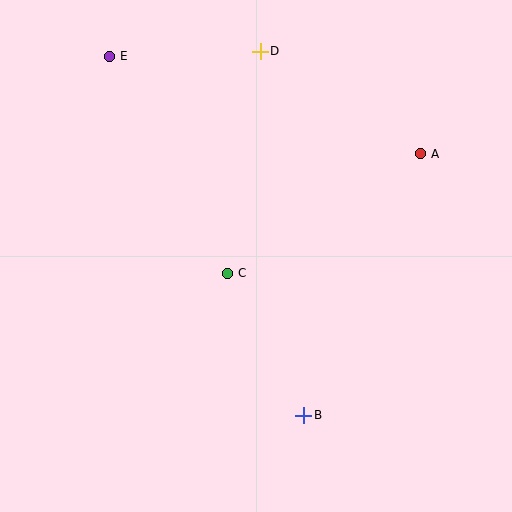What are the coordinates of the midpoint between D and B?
The midpoint between D and B is at (282, 233).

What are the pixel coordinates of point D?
Point D is at (260, 51).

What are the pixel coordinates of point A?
Point A is at (421, 154).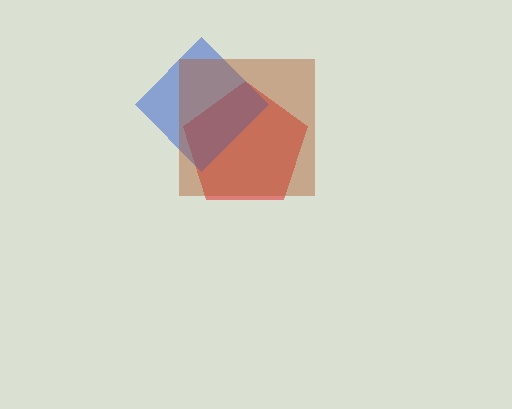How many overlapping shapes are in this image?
There are 3 overlapping shapes in the image.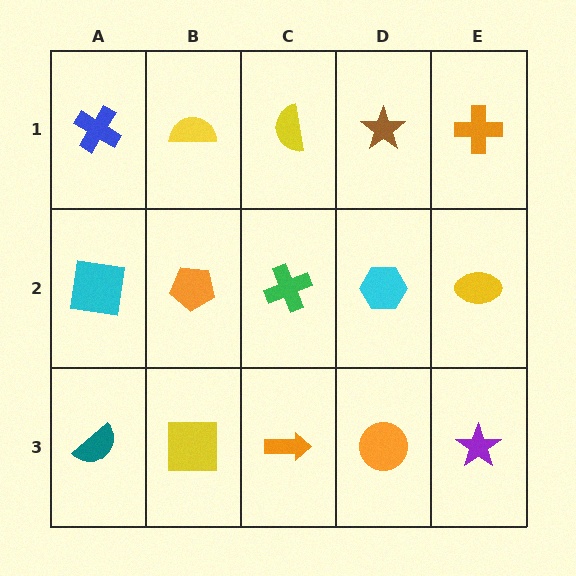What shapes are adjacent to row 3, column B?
An orange pentagon (row 2, column B), a teal semicircle (row 3, column A), an orange arrow (row 3, column C).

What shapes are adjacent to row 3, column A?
A cyan square (row 2, column A), a yellow square (row 3, column B).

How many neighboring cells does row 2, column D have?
4.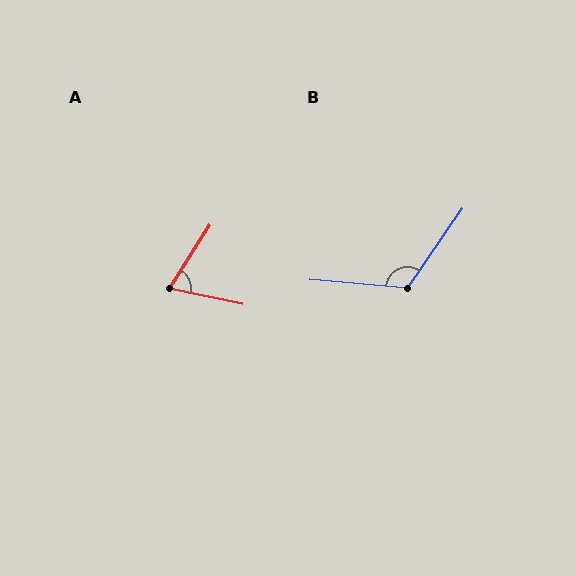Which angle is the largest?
B, at approximately 120 degrees.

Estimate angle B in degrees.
Approximately 120 degrees.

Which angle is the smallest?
A, at approximately 69 degrees.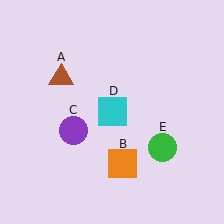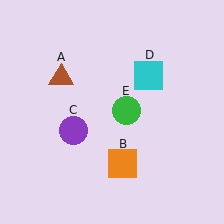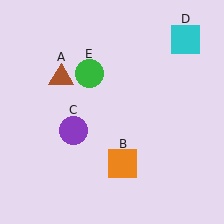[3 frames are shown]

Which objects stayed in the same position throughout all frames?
Brown triangle (object A) and orange square (object B) and purple circle (object C) remained stationary.